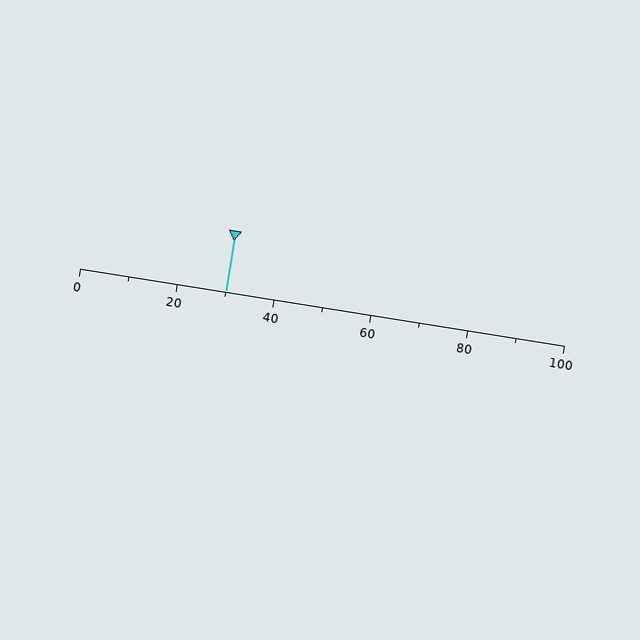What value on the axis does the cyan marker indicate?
The marker indicates approximately 30.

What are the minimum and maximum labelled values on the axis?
The axis runs from 0 to 100.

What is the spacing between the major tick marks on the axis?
The major ticks are spaced 20 apart.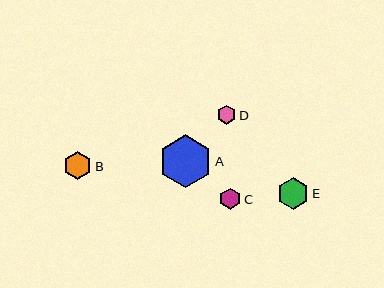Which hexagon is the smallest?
Hexagon D is the smallest with a size of approximately 19 pixels.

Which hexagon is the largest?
Hexagon A is the largest with a size of approximately 53 pixels.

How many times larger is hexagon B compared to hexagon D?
Hexagon B is approximately 1.4 times the size of hexagon D.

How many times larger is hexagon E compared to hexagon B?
Hexagon E is approximately 1.1 times the size of hexagon B.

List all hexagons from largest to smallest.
From largest to smallest: A, E, B, C, D.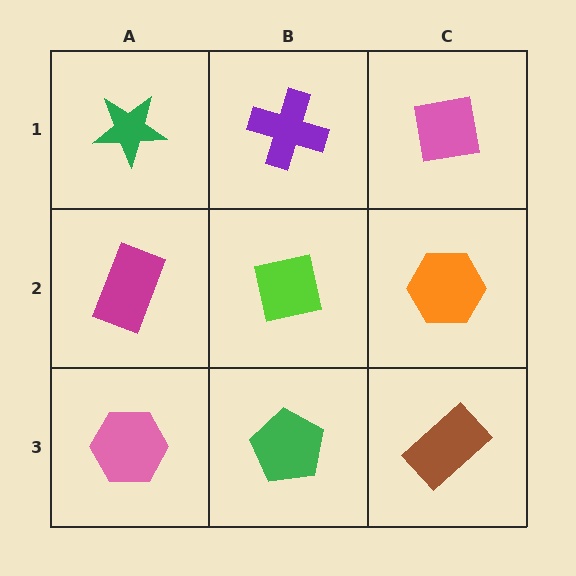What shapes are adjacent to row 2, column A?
A green star (row 1, column A), a pink hexagon (row 3, column A), a lime square (row 2, column B).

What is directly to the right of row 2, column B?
An orange hexagon.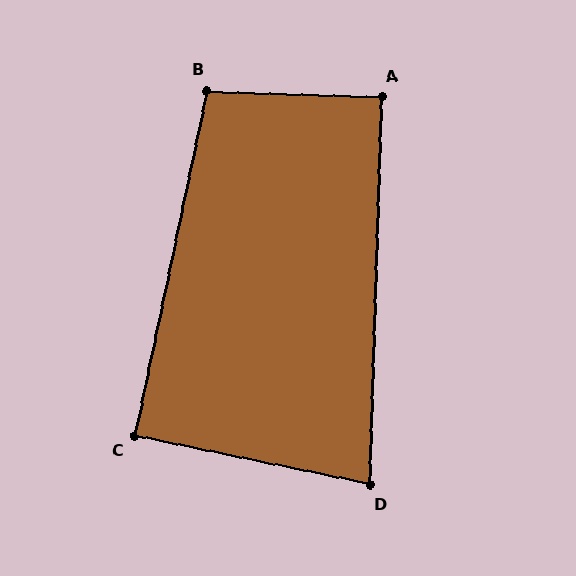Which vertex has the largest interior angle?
B, at approximately 100 degrees.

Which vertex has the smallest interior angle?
D, at approximately 80 degrees.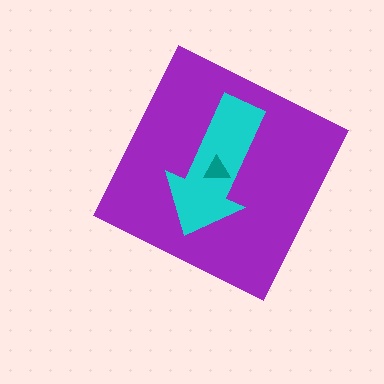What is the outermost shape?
The purple diamond.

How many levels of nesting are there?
3.